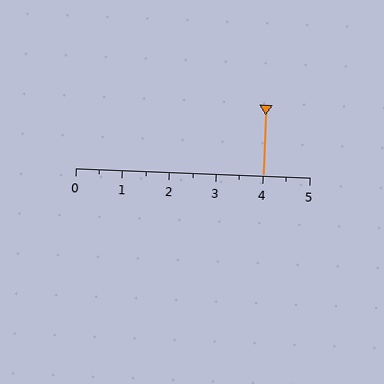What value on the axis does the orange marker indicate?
The marker indicates approximately 4.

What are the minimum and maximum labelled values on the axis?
The axis runs from 0 to 5.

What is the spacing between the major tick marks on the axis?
The major ticks are spaced 1 apart.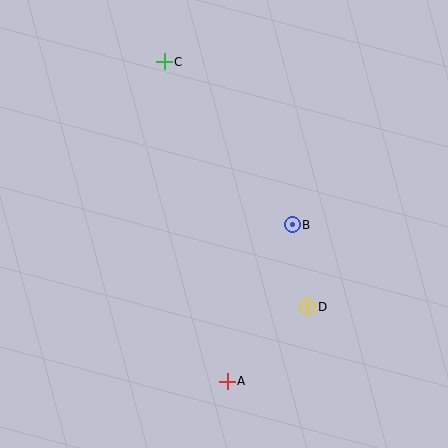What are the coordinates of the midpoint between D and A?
The midpoint between D and A is at (268, 344).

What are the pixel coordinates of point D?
Point D is at (308, 307).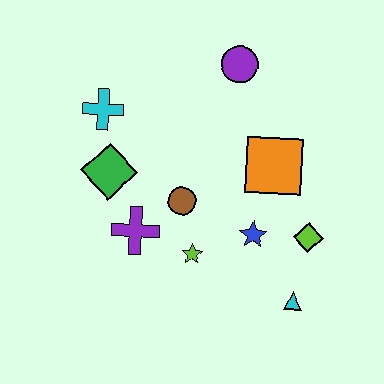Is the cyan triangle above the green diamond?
No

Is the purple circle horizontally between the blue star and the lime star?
Yes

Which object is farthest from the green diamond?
The cyan triangle is farthest from the green diamond.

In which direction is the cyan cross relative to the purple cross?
The cyan cross is above the purple cross.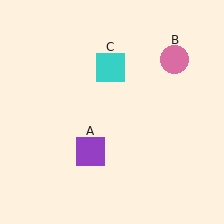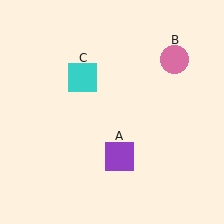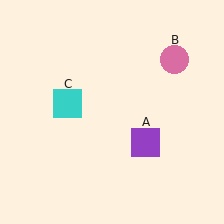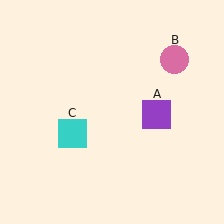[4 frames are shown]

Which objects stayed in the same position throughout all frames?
Pink circle (object B) remained stationary.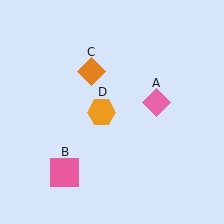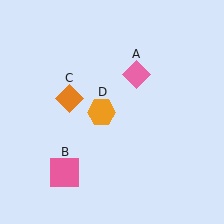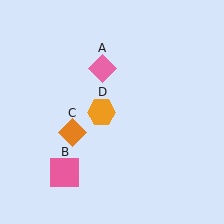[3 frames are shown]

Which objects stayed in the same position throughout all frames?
Pink square (object B) and orange hexagon (object D) remained stationary.